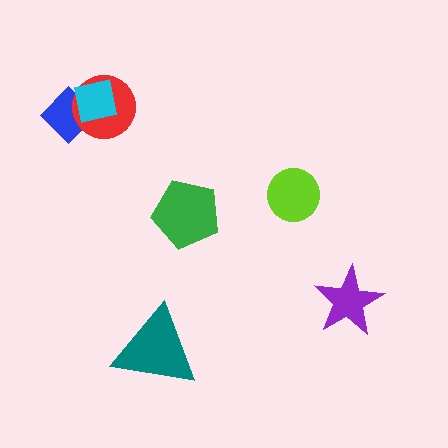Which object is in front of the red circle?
The cyan square is in front of the red circle.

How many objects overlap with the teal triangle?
0 objects overlap with the teal triangle.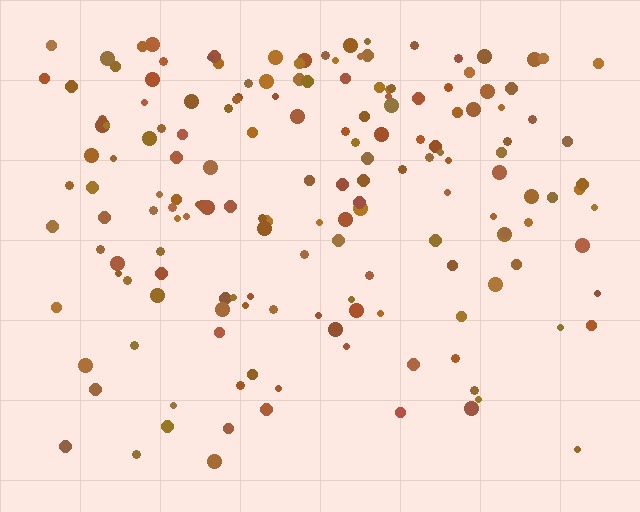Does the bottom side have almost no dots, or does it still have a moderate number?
Still a moderate number, just noticeably fewer than the top.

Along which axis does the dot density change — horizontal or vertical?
Vertical.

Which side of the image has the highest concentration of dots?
The top.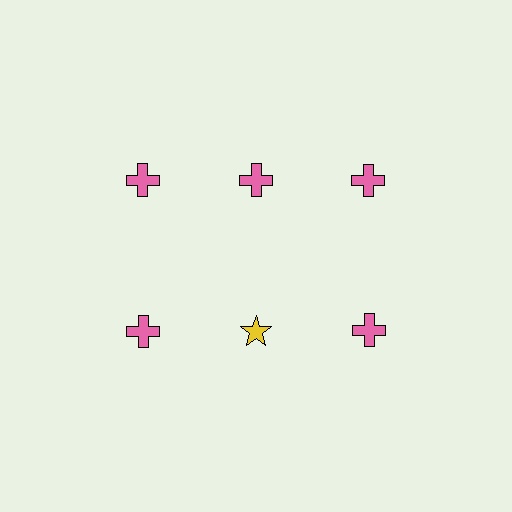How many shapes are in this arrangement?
There are 6 shapes arranged in a grid pattern.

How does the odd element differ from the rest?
It differs in both color (yellow instead of pink) and shape (star instead of cross).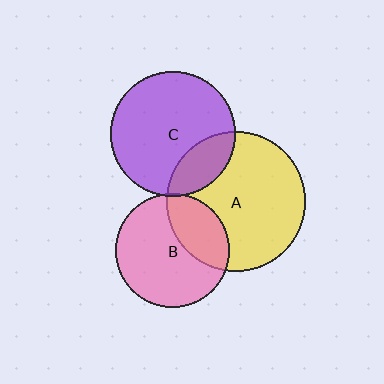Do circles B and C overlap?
Yes.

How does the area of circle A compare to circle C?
Approximately 1.2 times.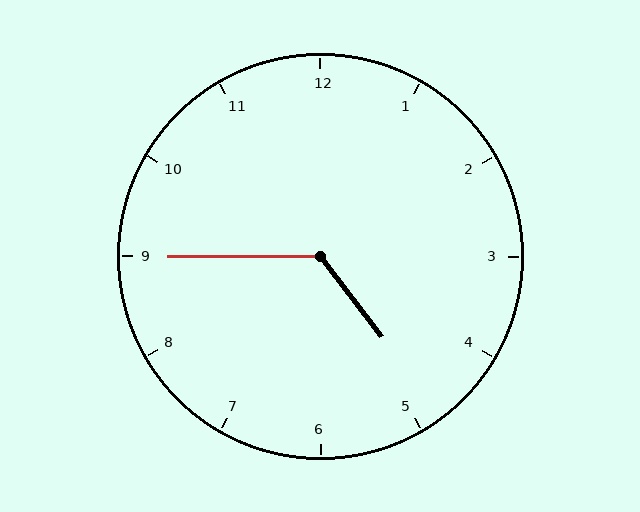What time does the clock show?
4:45.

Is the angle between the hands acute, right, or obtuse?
It is obtuse.